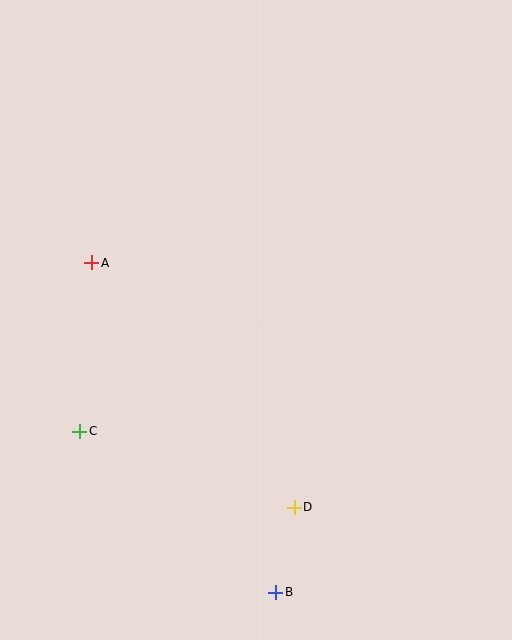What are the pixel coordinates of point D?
Point D is at (294, 507).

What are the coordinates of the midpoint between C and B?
The midpoint between C and B is at (178, 512).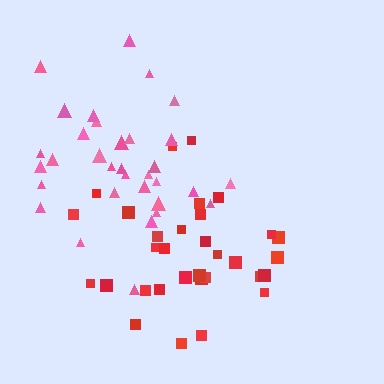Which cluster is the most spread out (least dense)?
Pink.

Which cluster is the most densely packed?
Red.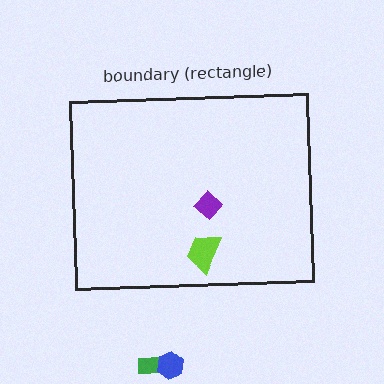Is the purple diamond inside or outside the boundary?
Inside.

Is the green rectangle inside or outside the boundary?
Outside.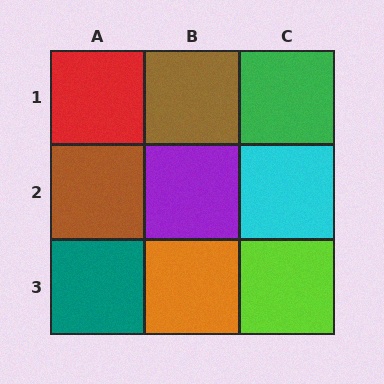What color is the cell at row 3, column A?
Teal.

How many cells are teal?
1 cell is teal.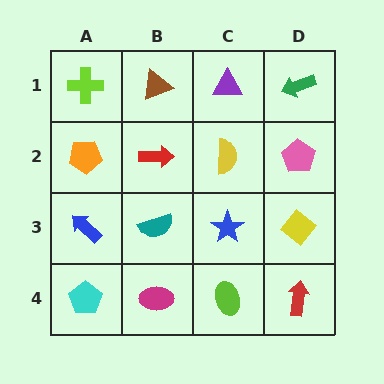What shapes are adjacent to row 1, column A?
An orange pentagon (row 2, column A), a brown triangle (row 1, column B).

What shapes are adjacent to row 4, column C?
A blue star (row 3, column C), a magenta ellipse (row 4, column B), a red arrow (row 4, column D).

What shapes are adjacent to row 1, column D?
A pink pentagon (row 2, column D), a purple triangle (row 1, column C).